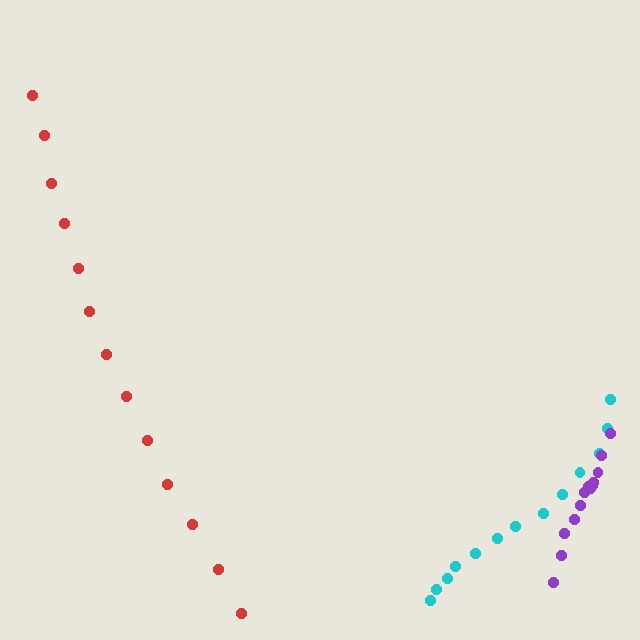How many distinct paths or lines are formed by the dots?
There are 3 distinct paths.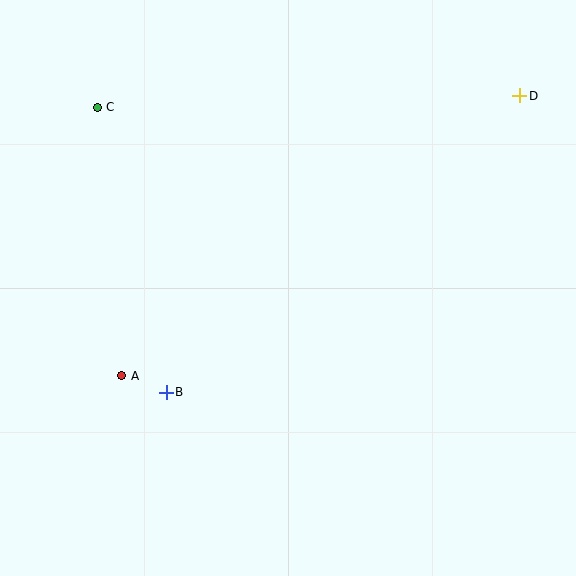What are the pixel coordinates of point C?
Point C is at (97, 107).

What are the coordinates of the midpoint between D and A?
The midpoint between D and A is at (321, 236).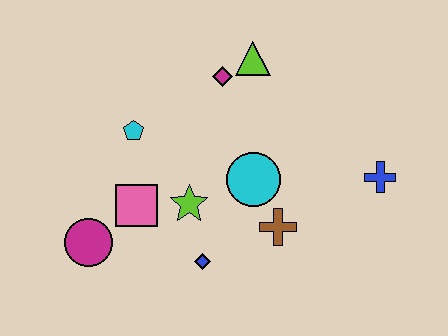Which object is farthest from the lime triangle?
The magenta circle is farthest from the lime triangle.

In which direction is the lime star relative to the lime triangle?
The lime star is below the lime triangle.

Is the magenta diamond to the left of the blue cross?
Yes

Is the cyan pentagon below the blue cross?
No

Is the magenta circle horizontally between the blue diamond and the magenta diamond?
No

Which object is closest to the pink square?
The lime star is closest to the pink square.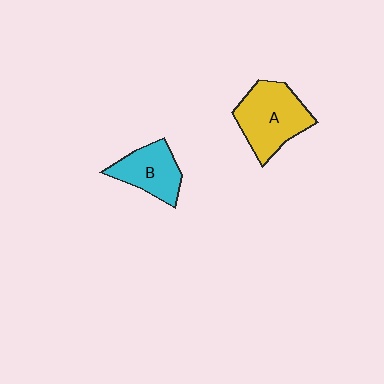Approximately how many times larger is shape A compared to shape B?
Approximately 1.4 times.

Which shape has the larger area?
Shape A (yellow).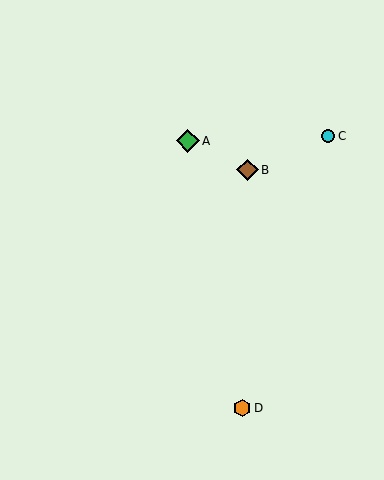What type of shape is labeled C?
Shape C is a cyan circle.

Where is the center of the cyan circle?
The center of the cyan circle is at (328, 136).